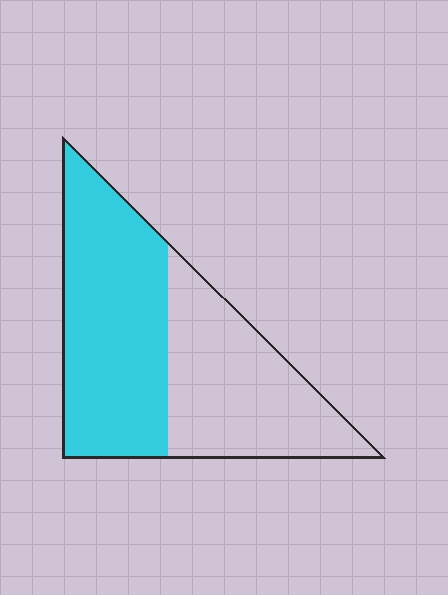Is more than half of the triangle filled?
Yes.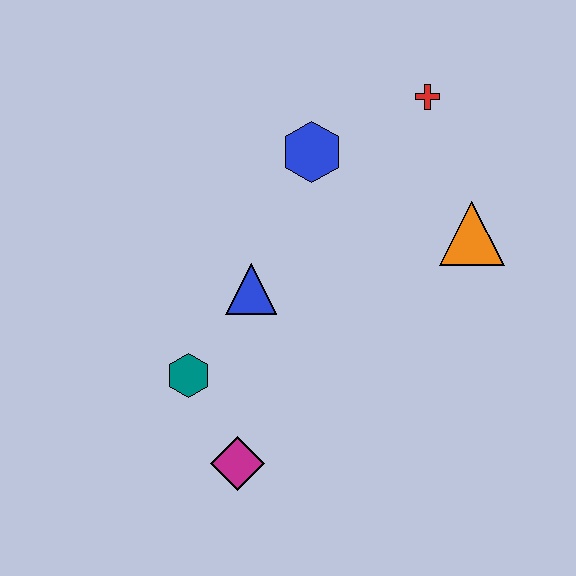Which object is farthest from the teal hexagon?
The red cross is farthest from the teal hexagon.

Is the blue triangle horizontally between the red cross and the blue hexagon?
No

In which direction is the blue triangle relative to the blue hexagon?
The blue triangle is below the blue hexagon.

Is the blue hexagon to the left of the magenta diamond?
No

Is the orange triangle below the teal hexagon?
No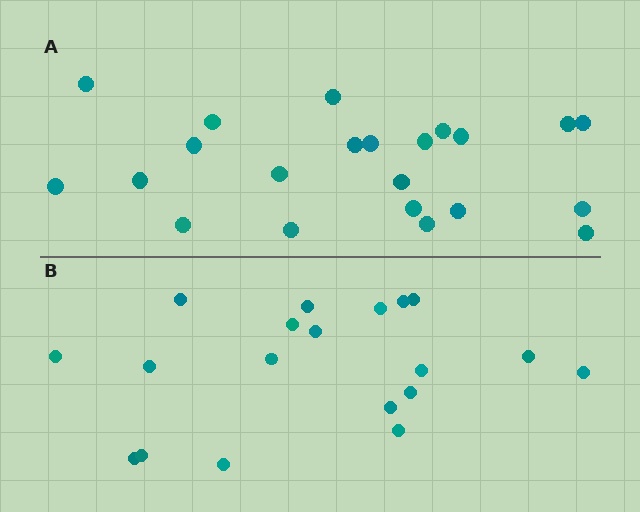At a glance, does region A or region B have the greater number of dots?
Region A (the top region) has more dots.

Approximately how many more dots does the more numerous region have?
Region A has just a few more — roughly 2 or 3 more dots than region B.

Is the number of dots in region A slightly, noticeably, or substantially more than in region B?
Region A has only slightly more — the two regions are fairly close. The ratio is roughly 1.2 to 1.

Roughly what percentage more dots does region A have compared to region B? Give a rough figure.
About 15% more.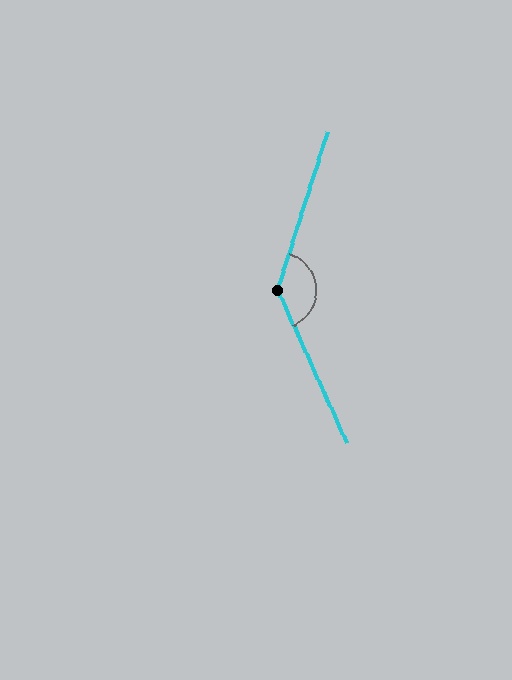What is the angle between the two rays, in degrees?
Approximately 138 degrees.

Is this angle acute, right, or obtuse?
It is obtuse.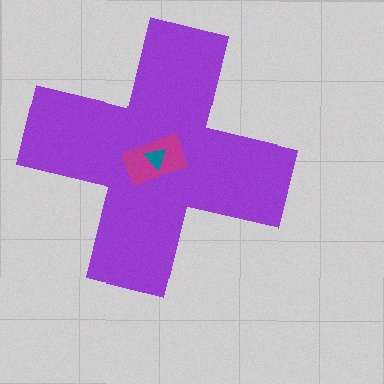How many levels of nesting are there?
3.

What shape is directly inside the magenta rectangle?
The teal triangle.